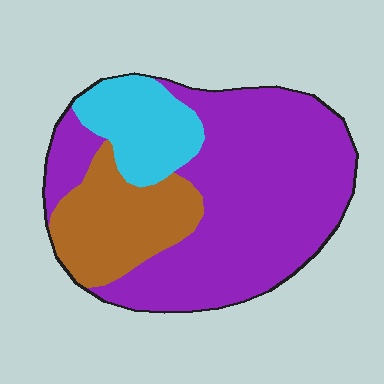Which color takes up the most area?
Purple, at roughly 65%.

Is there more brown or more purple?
Purple.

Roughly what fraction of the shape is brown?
Brown takes up about one fifth (1/5) of the shape.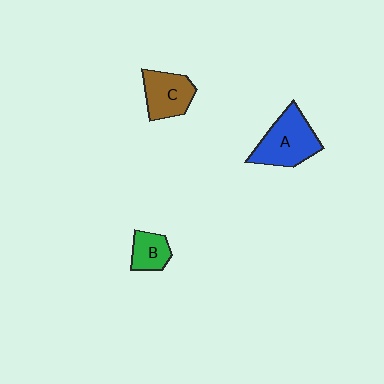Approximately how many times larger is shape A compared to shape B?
Approximately 2.0 times.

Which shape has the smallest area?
Shape B (green).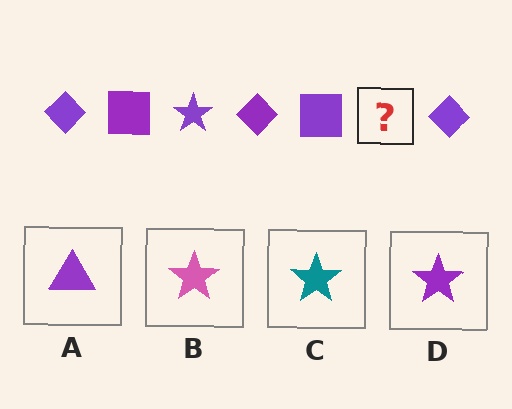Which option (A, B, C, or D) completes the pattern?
D.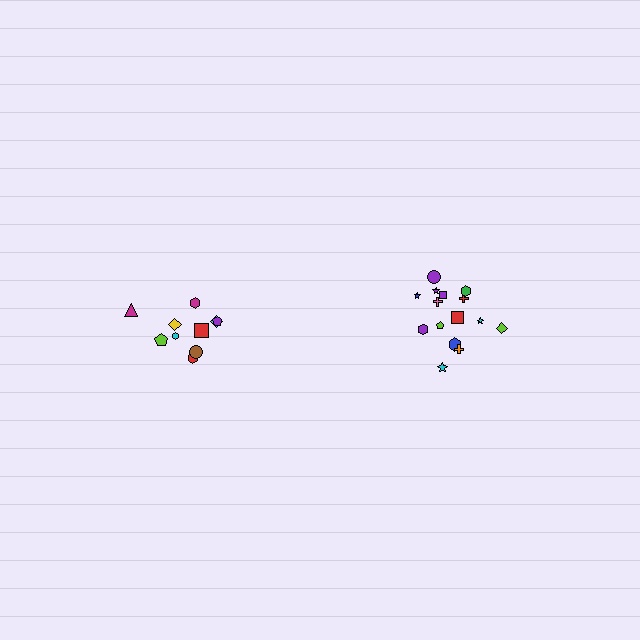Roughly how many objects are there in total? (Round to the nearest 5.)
Roughly 25 objects in total.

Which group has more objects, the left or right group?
The right group.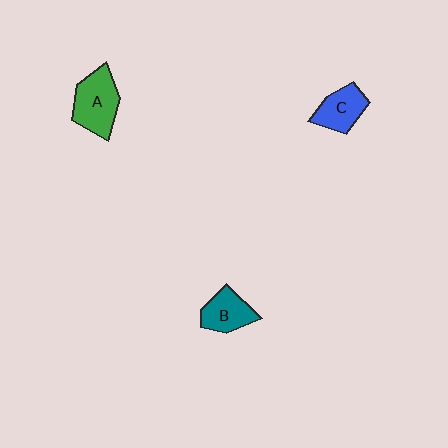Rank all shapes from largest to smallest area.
From largest to smallest: A (green), B (teal), C (blue).